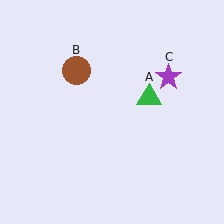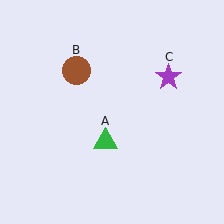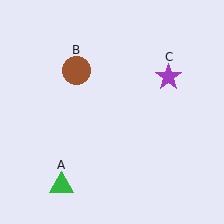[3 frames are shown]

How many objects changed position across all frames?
1 object changed position: green triangle (object A).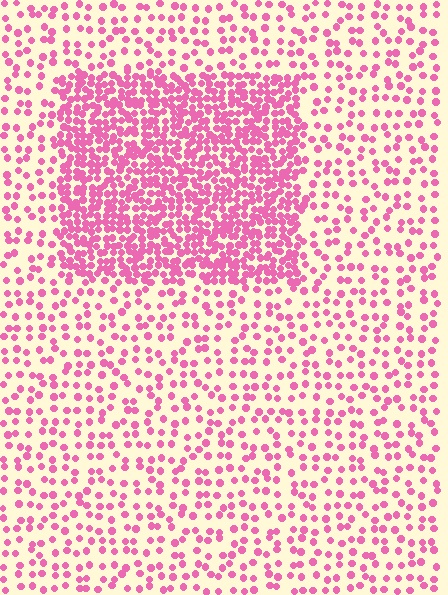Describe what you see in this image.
The image contains small pink elements arranged at two different densities. A rectangle-shaped region is visible where the elements are more densely packed than the surrounding area.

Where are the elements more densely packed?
The elements are more densely packed inside the rectangle boundary.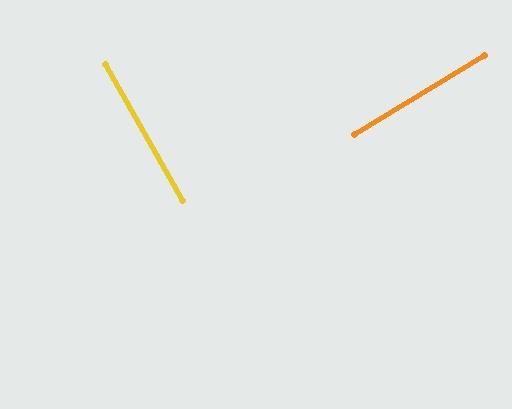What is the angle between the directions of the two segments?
Approximately 88 degrees.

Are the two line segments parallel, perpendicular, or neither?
Perpendicular — they meet at approximately 88°.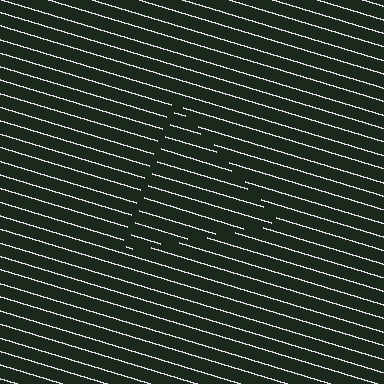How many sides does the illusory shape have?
3 sides — the line-ends trace a triangle.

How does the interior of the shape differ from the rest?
The interior of the shape contains the same grating, shifted by half a period — the contour is defined by the phase discontinuity where line-ends from the inner and outer gratings abut.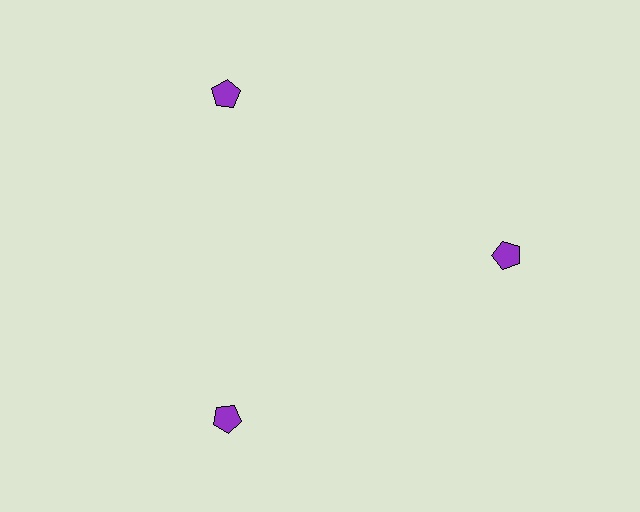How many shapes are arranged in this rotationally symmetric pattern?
There are 3 shapes, arranged in 3 groups of 1.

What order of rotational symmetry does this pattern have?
This pattern has 3-fold rotational symmetry.